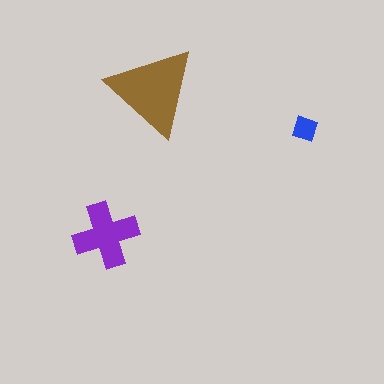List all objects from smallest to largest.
The blue diamond, the purple cross, the brown triangle.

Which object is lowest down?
The purple cross is bottommost.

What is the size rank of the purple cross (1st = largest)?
2nd.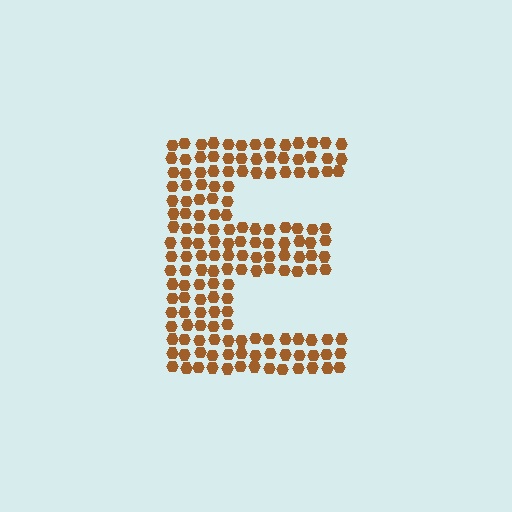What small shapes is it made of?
It is made of small hexagons.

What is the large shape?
The large shape is the letter E.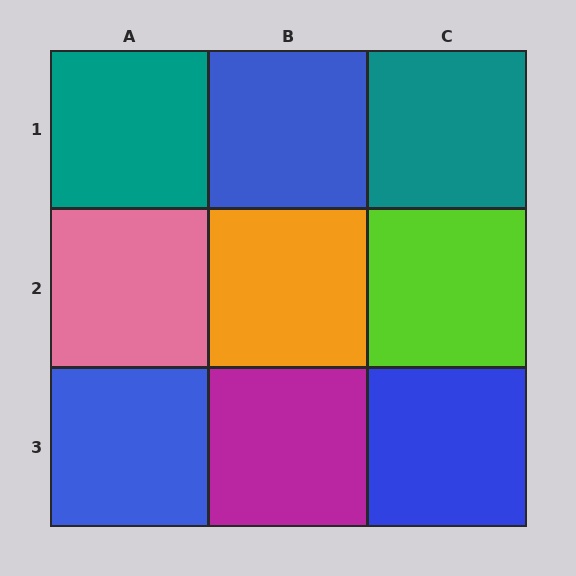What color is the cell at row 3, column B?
Magenta.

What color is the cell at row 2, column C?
Lime.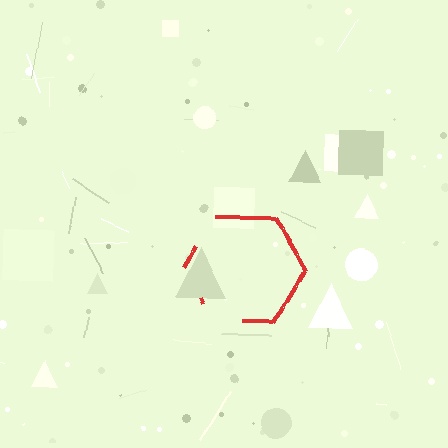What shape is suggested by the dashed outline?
The dashed outline suggests a hexagon.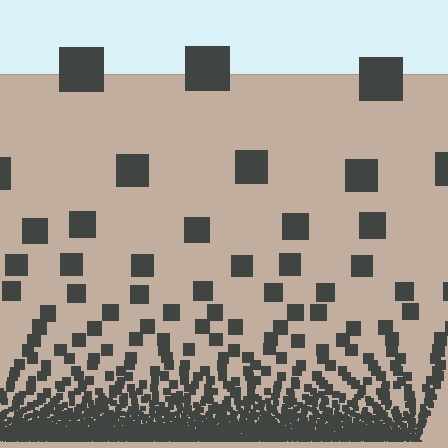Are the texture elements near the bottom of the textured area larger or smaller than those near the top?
Smaller. The gradient is inverted — elements near the bottom are smaller and denser.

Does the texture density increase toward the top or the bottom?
Density increases toward the bottom.